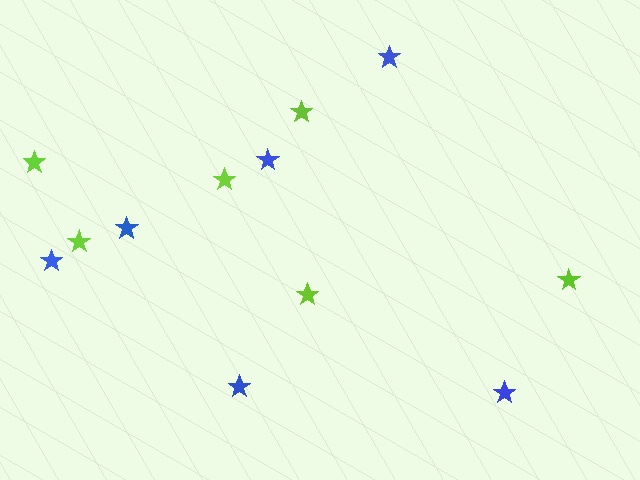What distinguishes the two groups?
There are 2 groups: one group of blue stars (6) and one group of lime stars (6).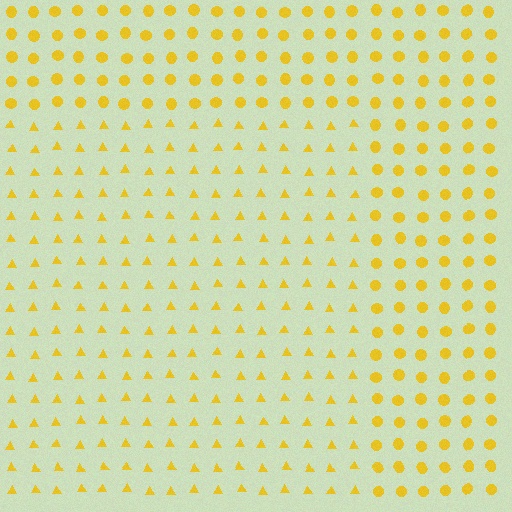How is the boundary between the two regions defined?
The boundary is defined by a change in element shape: triangles inside vs. circles outside. All elements share the same color and spacing.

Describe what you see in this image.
The image is filled with small yellow elements arranged in a uniform grid. A rectangle-shaped region contains triangles, while the surrounding area contains circles. The boundary is defined purely by the change in element shape.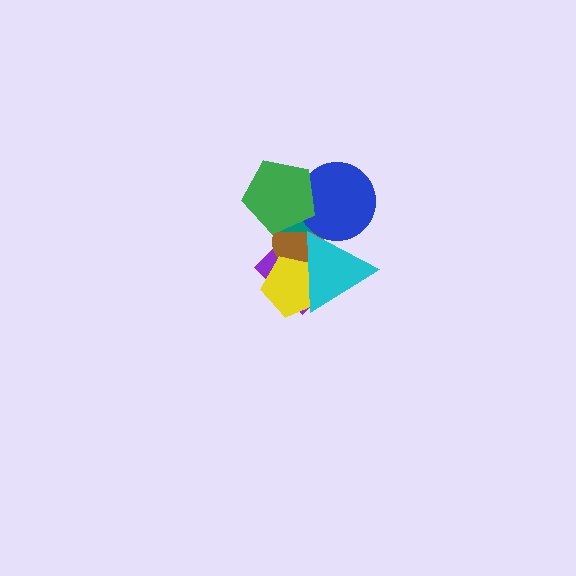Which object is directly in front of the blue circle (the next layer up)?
The green pentagon is directly in front of the blue circle.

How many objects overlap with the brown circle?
6 objects overlap with the brown circle.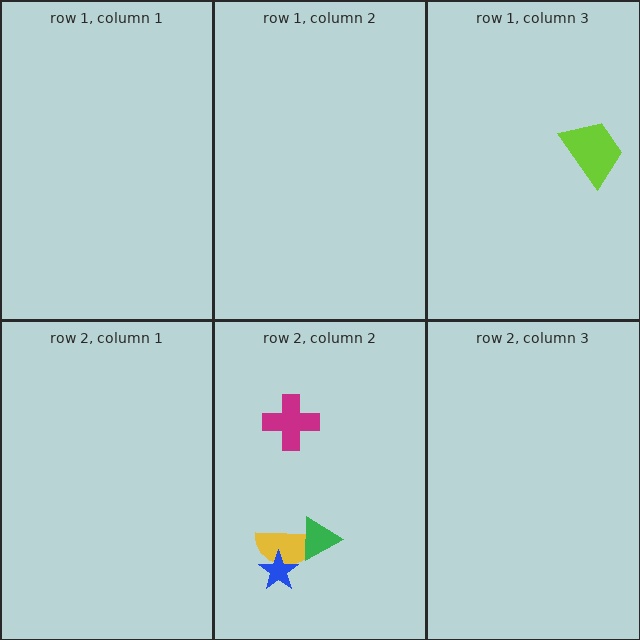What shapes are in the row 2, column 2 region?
The yellow semicircle, the magenta cross, the blue star, the green triangle.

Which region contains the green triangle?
The row 2, column 2 region.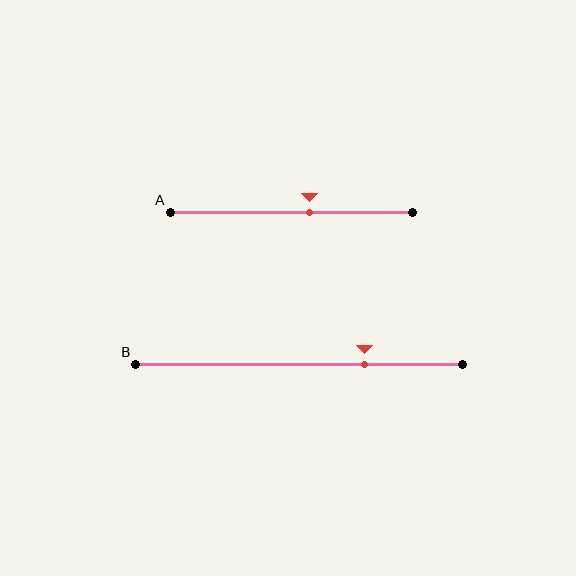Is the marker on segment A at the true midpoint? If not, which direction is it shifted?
No, the marker on segment A is shifted to the right by about 7% of the segment length.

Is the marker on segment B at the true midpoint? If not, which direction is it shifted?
No, the marker on segment B is shifted to the right by about 20% of the segment length.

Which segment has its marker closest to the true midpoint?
Segment A has its marker closest to the true midpoint.